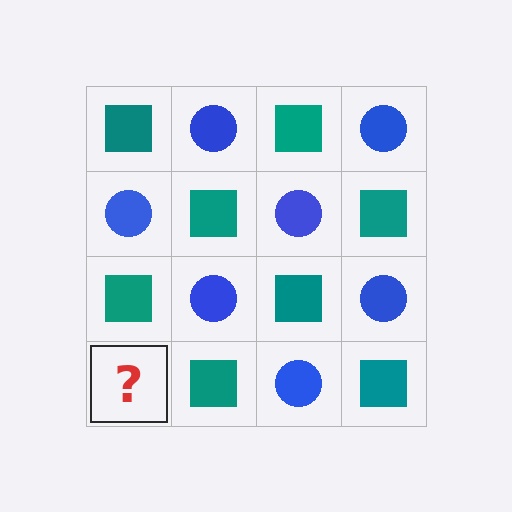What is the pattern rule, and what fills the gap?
The rule is that it alternates teal square and blue circle in a checkerboard pattern. The gap should be filled with a blue circle.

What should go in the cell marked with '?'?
The missing cell should contain a blue circle.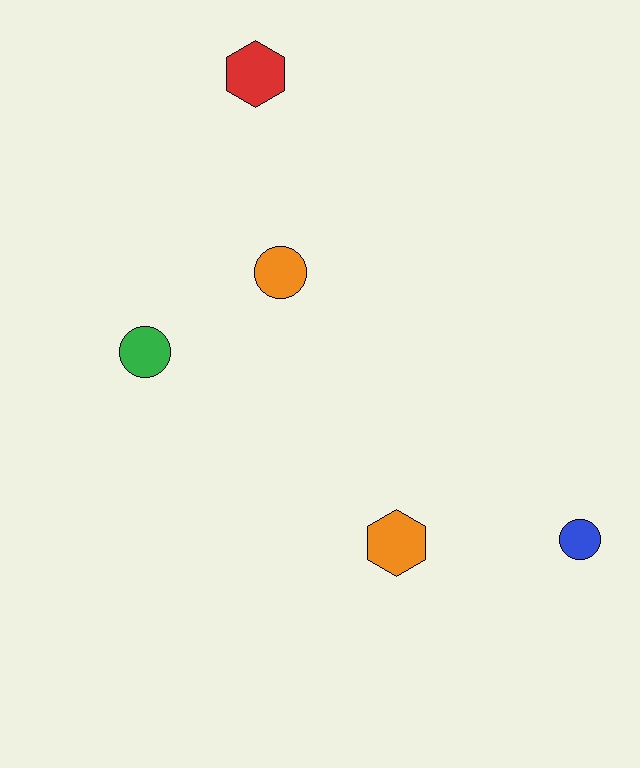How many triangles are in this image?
There are no triangles.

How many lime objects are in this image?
There are no lime objects.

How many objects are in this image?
There are 5 objects.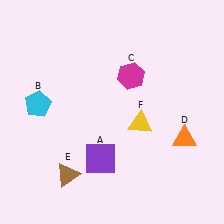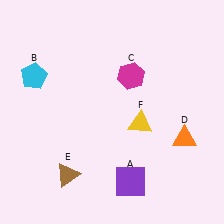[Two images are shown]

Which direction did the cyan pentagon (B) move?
The cyan pentagon (B) moved up.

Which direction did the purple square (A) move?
The purple square (A) moved right.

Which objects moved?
The objects that moved are: the purple square (A), the cyan pentagon (B).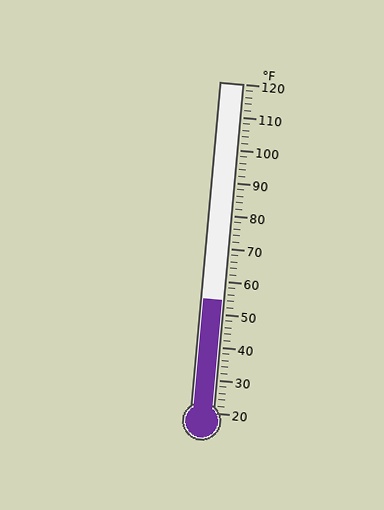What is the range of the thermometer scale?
The thermometer scale ranges from 20°F to 120°F.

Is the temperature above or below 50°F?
The temperature is above 50°F.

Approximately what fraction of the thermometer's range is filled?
The thermometer is filled to approximately 35% of its range.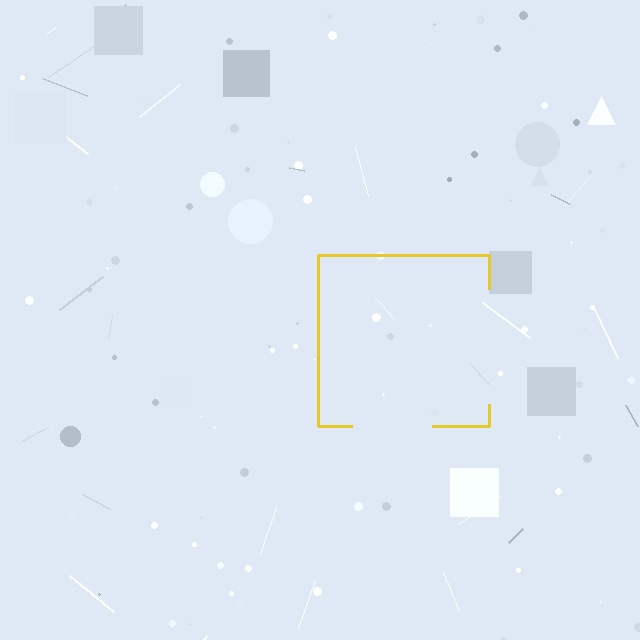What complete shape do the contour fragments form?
The contour fragments form a square.